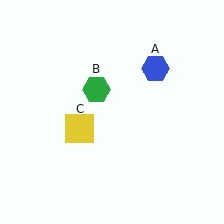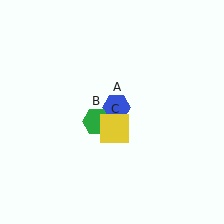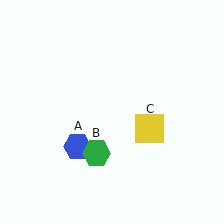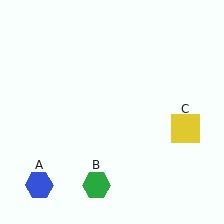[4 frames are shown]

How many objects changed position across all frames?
3 objects changed position: blue hexagon (object A), green hexagon (object B), yellow square (object C).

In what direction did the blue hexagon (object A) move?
The blue hexagon (object A) moved down and to the left.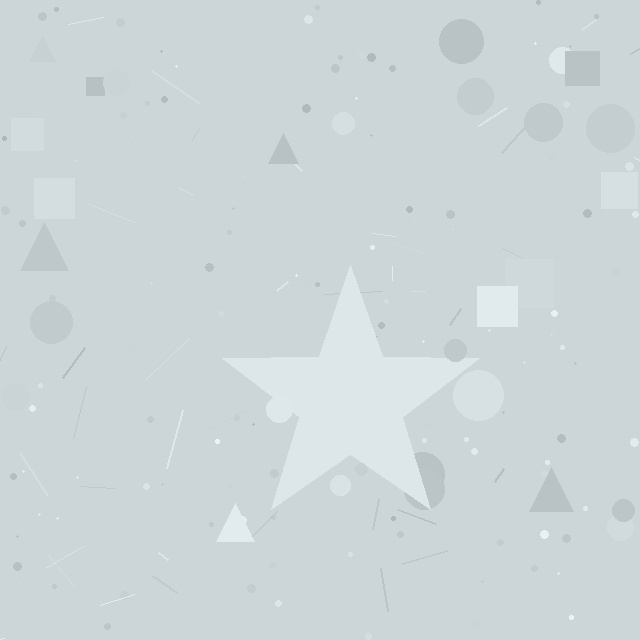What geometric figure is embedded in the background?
A star is embedded in the background.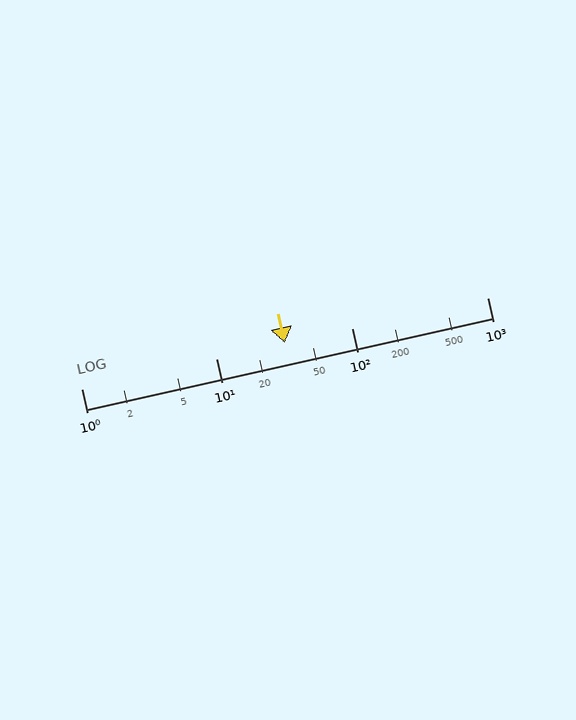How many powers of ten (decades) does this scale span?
The scale spans 3 decades, from 1 to 1000.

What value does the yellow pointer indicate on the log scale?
The pointer indicates approximately 32.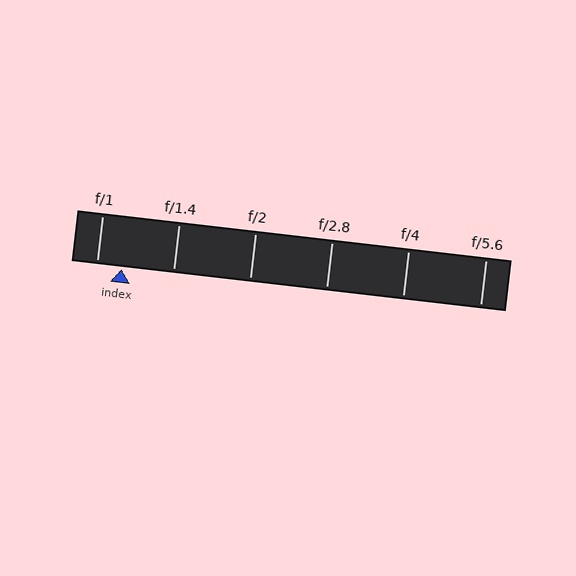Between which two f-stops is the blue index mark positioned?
The index mark is between f/1 and f/1.4.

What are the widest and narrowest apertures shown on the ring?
The widest aperture shown is f/1 and the narrowest is f/5.6.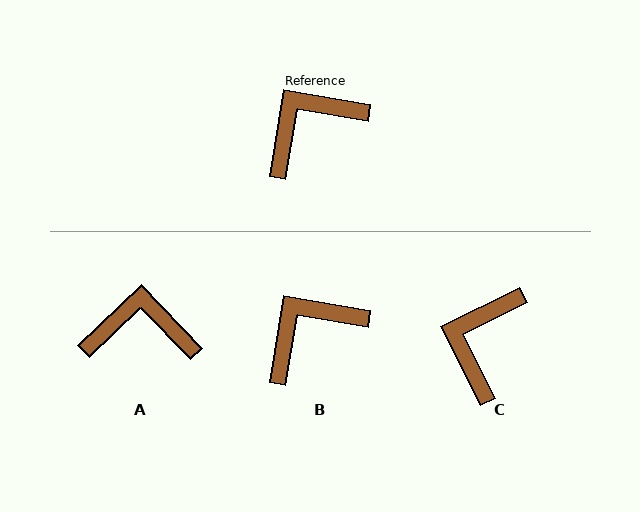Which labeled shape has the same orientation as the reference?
B.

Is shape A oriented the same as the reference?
No, it is off by about 37 degrees.